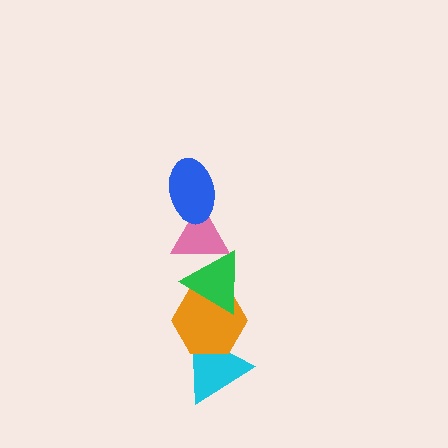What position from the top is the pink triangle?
The pink triangle is 2nd from the top.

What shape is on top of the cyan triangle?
The orange hexagon is on top of the cyan triangle.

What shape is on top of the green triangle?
The pink triangle is on top of the green triangle.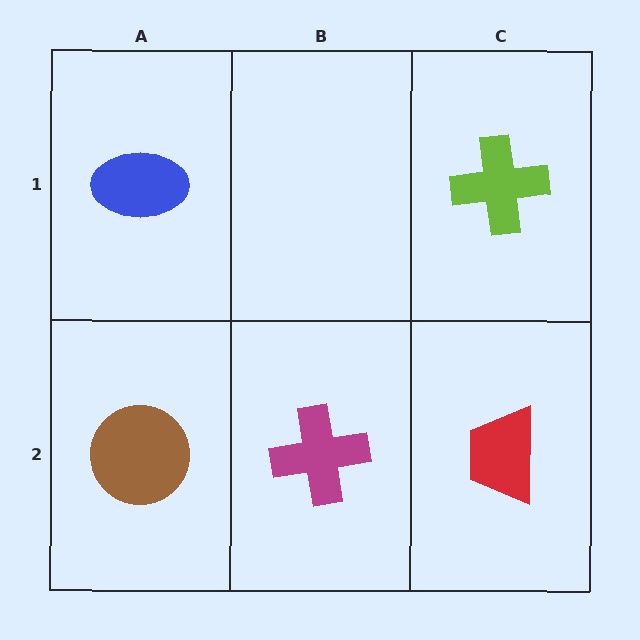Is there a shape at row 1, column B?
No, that cell is empty.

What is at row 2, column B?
A magenta cross.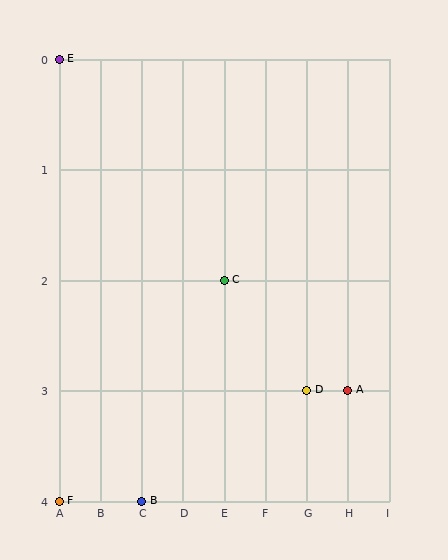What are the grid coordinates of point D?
Point D is at grid coordinates (G, 3).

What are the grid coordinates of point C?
Point C is at grid coordinates (E, 2).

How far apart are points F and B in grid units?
Points F and B are 2 columns apart.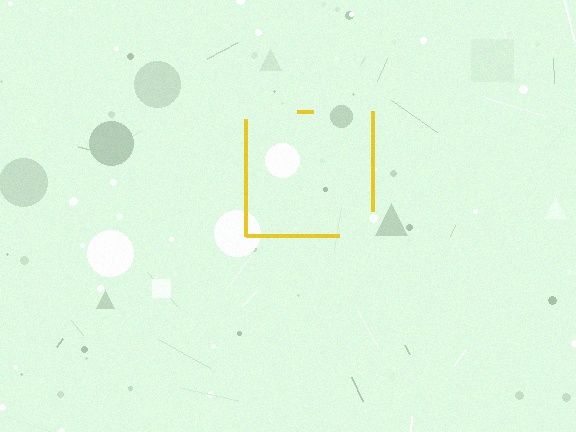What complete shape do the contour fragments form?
The contour fragments form a square.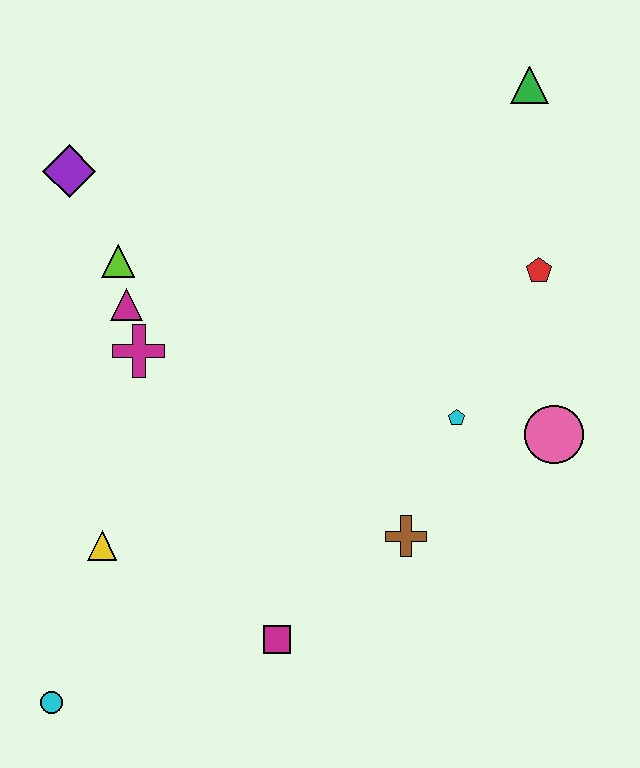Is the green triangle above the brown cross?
Yes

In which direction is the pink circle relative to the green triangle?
The pink circle is below the green triangle.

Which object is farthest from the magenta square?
The green triangle is farthest from the magenta square.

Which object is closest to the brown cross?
The cyan pentagon is closest to the brown cross.